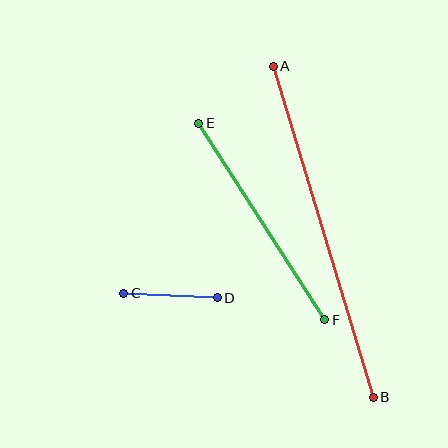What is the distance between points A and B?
The distance is approximately 346 pixels.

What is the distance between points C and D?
The distance is approximately 94 pixels.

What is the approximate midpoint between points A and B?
The midpoint is at approximately (323, 232) pixels.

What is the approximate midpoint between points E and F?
The midpoint is at approximately (262, 222) pixels.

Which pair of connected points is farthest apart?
Points A and B are farthest apart.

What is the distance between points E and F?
The distance is approximately 233 pixels.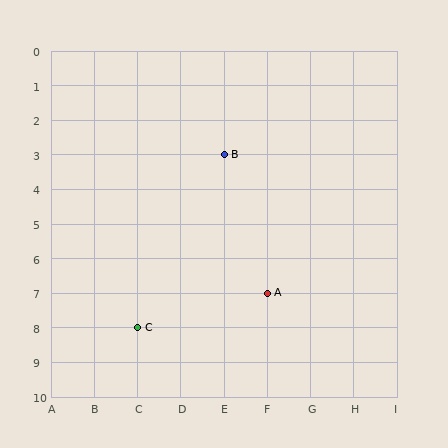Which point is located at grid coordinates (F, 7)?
Point A is at (F, 7).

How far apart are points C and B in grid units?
Points C and B are 2 columns and 5 rows apart (about 5.4 grid units diagonally).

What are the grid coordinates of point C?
Point C is at grid coordinates (C, 8).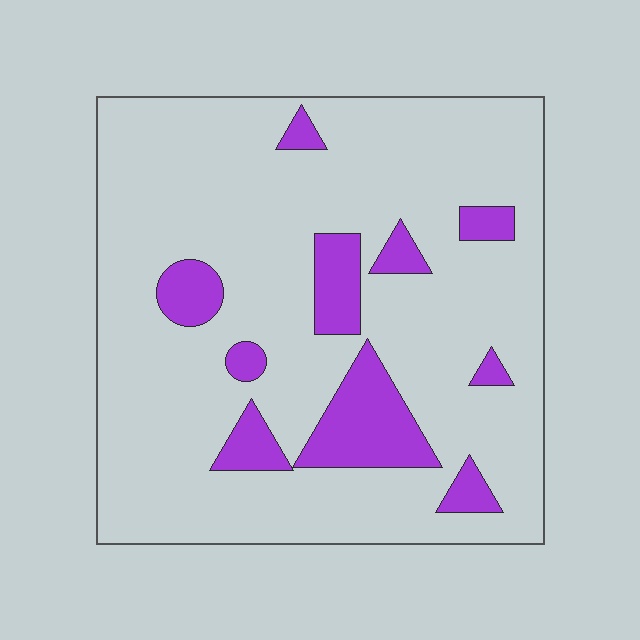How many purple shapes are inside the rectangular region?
10.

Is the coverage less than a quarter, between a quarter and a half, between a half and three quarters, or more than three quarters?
Less than a quarter.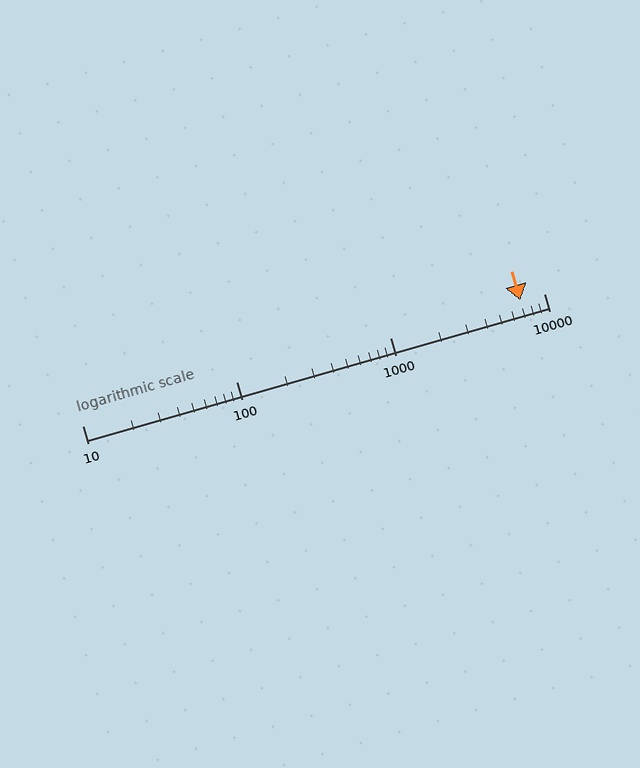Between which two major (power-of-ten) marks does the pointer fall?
The pointer is between 1000 and 10000.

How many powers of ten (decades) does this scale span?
The scale spans 3 decades, from 10 to 10000.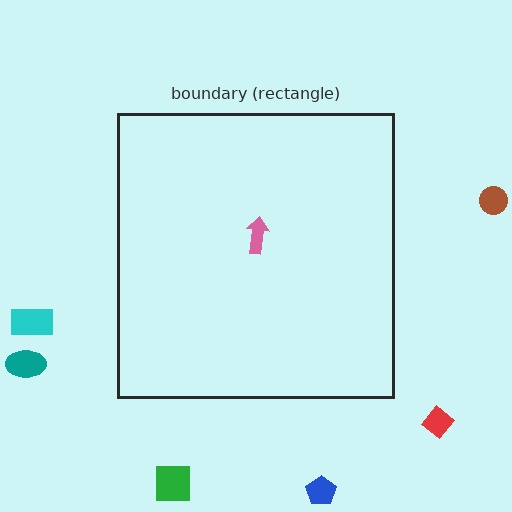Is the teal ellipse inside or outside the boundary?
Outside.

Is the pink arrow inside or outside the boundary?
Inside.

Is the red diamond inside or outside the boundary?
Outside.